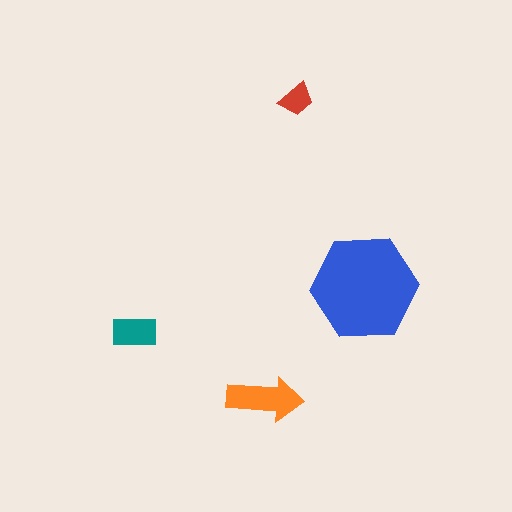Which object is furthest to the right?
The blue hexagon is rightmost.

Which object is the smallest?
The red trapezoid.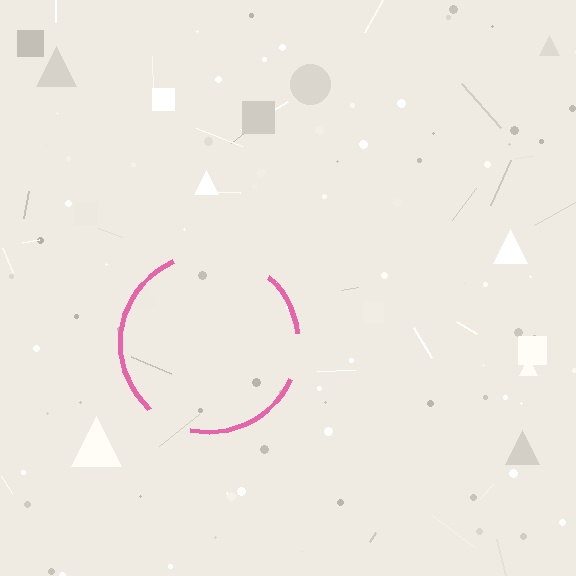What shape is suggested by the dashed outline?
The dashed outline suggests a circle.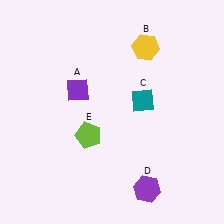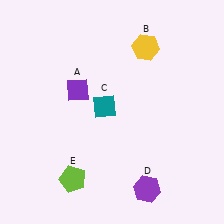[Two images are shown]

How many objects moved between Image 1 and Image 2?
2 objects moved between the two images.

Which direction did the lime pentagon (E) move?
The lime pentagon (E) moved down.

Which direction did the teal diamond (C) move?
The teal diamond (C) moved left.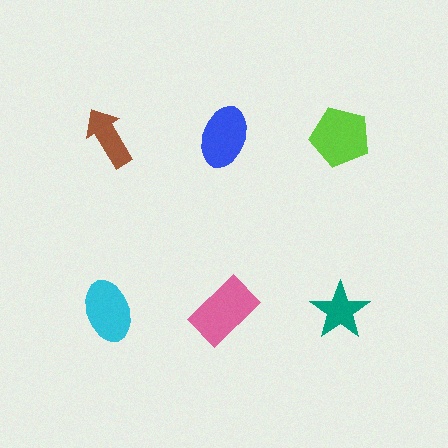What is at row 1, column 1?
A brown arrow.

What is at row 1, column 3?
A lime pentagon.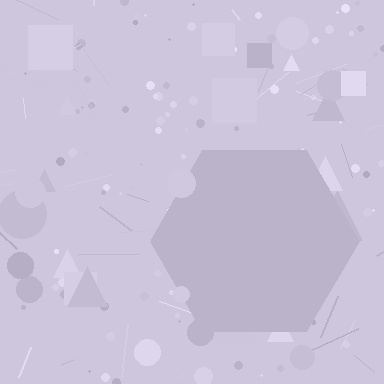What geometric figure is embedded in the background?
A hexagon is embedded in the background.